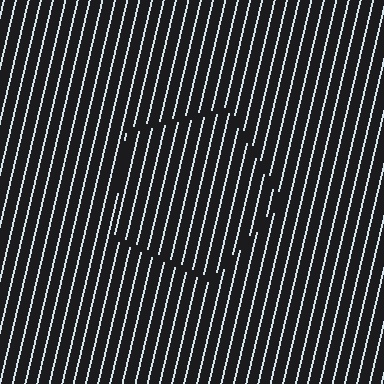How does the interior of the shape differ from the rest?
The interior of the shape contains the same grating, shifted by half a period — the contour is defined by the phase discontinuity where line-ends from the inner and outer gratings abut.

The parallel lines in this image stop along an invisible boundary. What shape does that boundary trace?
An illusory pentagon. The interior of the shape contains the same grating, shifted by half a period — the contour is defined by the phase discontinuity where line-ends from the inner and outer gratings abut.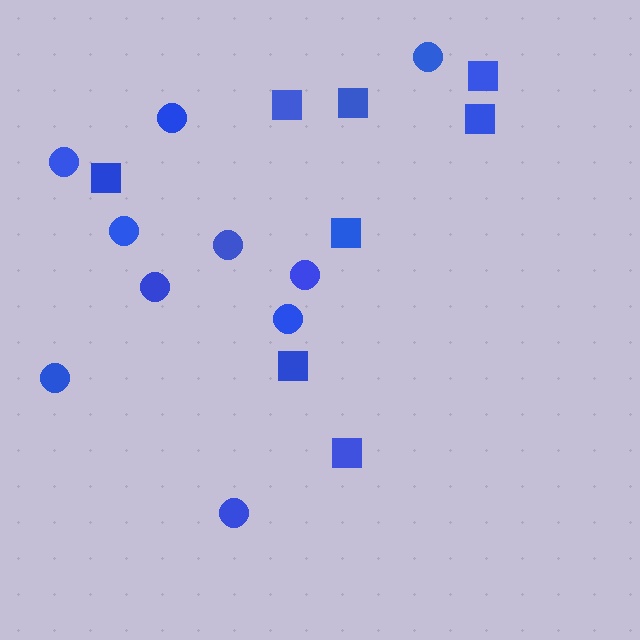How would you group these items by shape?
There are 2 groups: one group of circles (10) and one group of squares (8).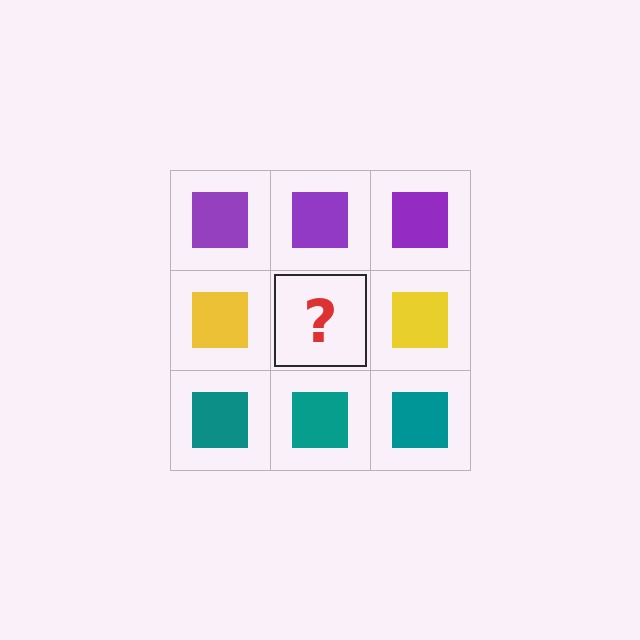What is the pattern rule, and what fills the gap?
The rule is that each row has a consistent color. The gap should be filled with a yellow square.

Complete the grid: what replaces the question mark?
The question mark should be replaced with a yellow square.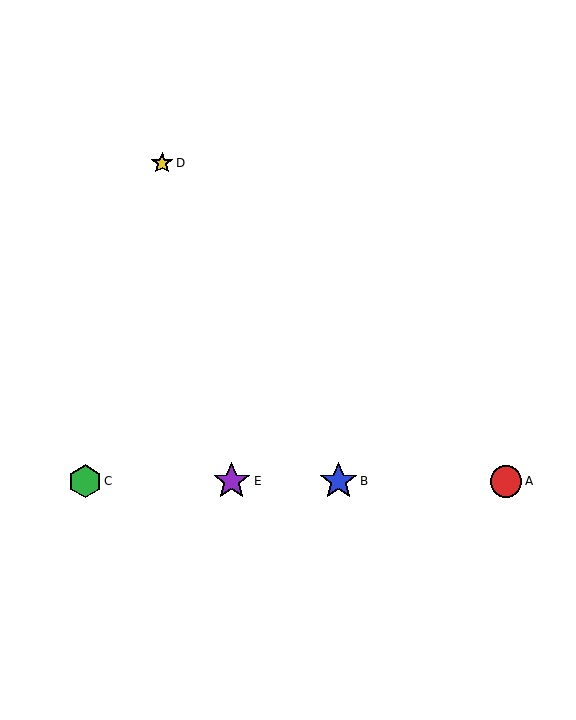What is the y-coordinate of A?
Object A is at y≈481.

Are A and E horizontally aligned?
Yes, both are at y≈481.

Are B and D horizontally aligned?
No, B is at y≈481 and D is at y≈163.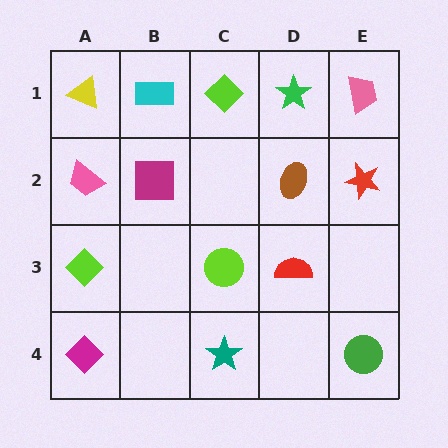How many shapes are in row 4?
3 shapes.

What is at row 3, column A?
A lime diamond.